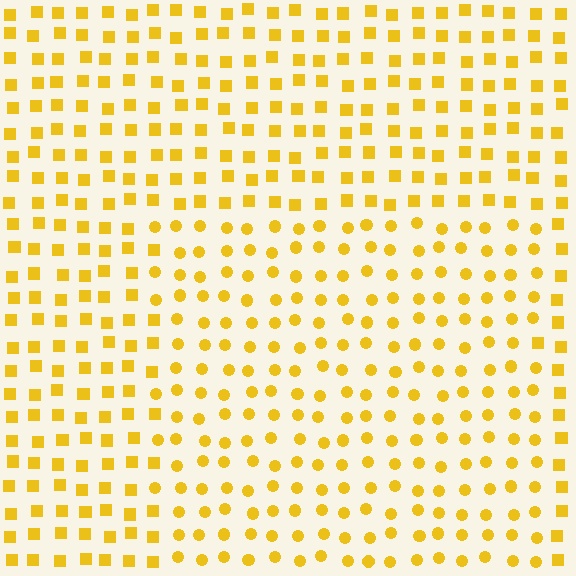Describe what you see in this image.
The image is filled with small yellow elements arranged in a uniform grid. A rectangle-shaped region contains circles, while the surrounding area contains squares. The boundary is defined purely by the change in element shape.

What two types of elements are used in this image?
The image uses circles inside the rectangle region and squares outside it.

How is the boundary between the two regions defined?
The boundary is defined by a change in element shape: circles inside vs. squares outside. All elements share the same color and spacing.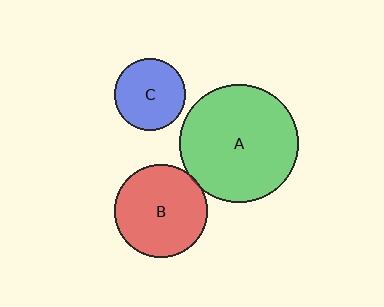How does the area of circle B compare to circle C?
Approximately 1.7 times.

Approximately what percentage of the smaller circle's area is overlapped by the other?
Approximately 5%.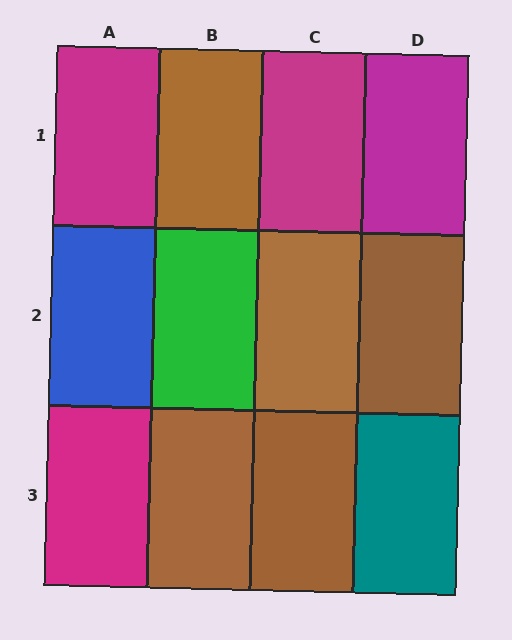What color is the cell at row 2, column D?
Brown.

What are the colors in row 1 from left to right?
Magenta, brown, magenta, magenta.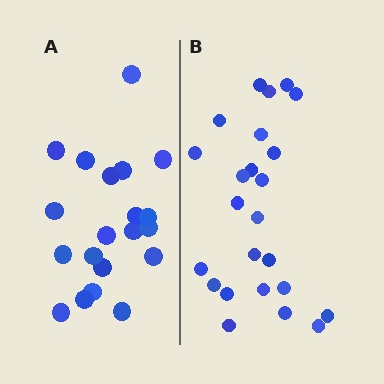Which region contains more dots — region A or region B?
Region B (the right region) has more dots.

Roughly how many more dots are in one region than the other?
Region B has about 4 more dots than region A.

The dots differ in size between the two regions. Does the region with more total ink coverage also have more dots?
No. Region A has more total ink coverage because its dots are larger, but region B actually contains more individual dots. Total area can be misleading — the number of items is what matters here.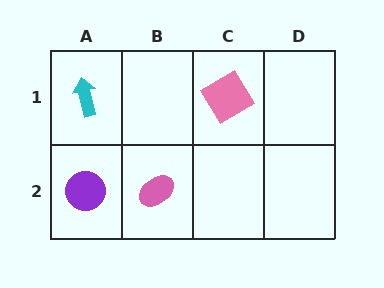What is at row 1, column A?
A cyan arrow.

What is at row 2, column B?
A pink ellipse.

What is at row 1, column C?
A pink diamond.